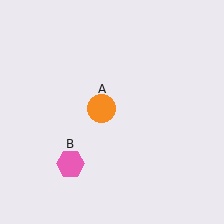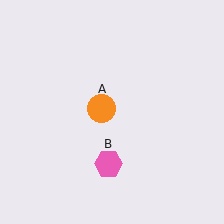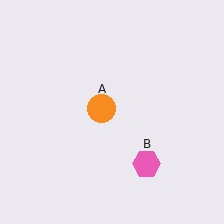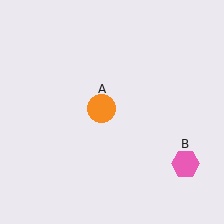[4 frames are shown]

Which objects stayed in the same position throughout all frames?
Orange circle (object A) remained stationary.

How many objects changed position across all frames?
1 object changed position: pink hexagon (object B).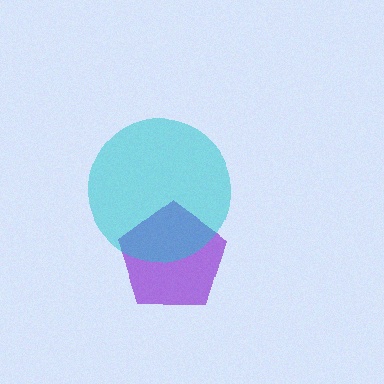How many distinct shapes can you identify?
There are 2 distinct shapes: a purple pentagon, a cyan circle.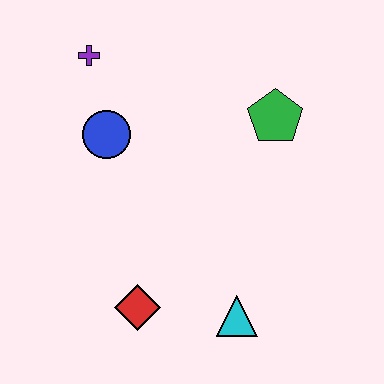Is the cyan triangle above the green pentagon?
No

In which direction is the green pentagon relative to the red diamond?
The green pentagon is above the red diamond.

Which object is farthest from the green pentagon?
The red diamond is farthest from the green pentagon.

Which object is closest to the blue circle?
The purple cross is closest to the blue circle.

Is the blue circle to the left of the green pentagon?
Yes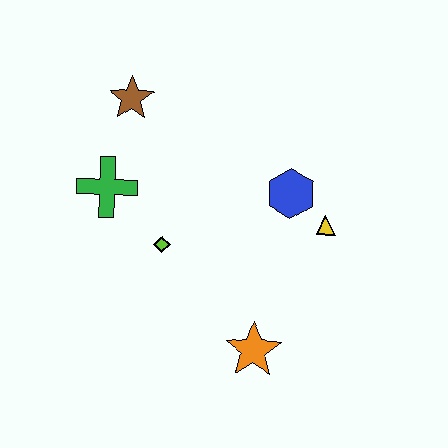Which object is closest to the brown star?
The green cross is closest to the brown star.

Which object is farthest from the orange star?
The brown star is farthest from the orange star.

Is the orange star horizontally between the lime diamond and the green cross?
No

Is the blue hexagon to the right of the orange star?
Yes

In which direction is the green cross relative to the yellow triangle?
The green cross is to the left of the yellow triangle.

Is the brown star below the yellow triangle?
No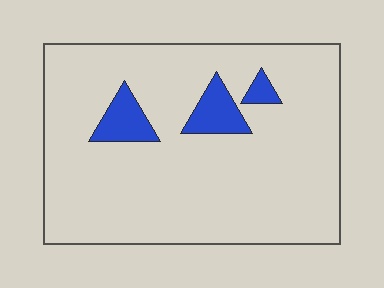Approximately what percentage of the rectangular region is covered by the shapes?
Approximately 10%.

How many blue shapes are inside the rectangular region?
3.